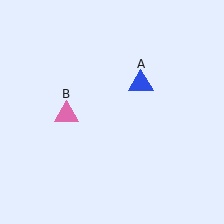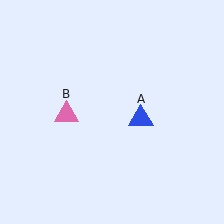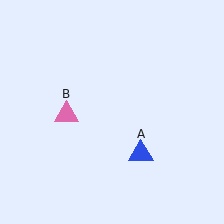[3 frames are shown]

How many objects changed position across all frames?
1 object changed position: blue triangle (object A).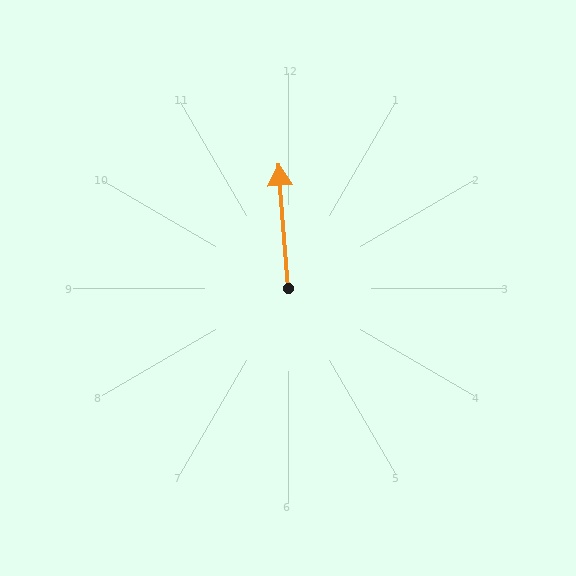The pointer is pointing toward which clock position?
Roughly 12 o'clock.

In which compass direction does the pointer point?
North.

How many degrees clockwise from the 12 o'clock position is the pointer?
Approximately 356 degrees.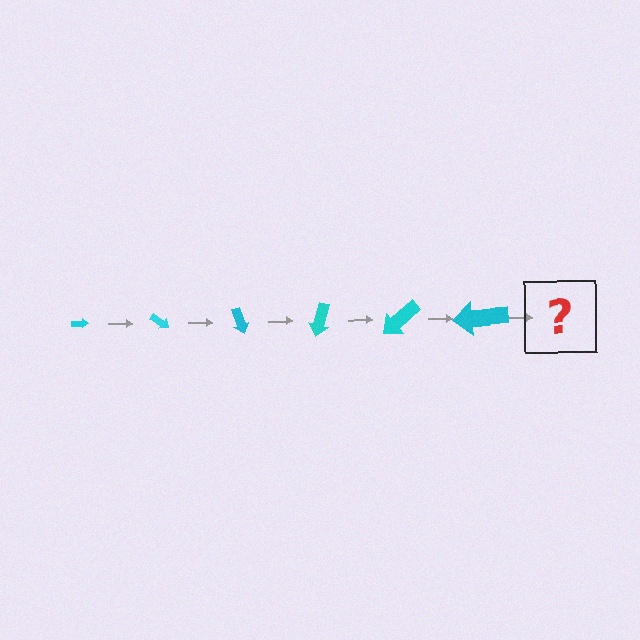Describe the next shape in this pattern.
It should be an arrow, larger than the previous one and rotated 210 degrees from the start.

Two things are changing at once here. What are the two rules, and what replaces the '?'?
The two rules are that the arrow grows larger each step and it rotates 35 degrees each step. The '?' should be an arrow, larger than the previous one and rotated 210 degrees from the start.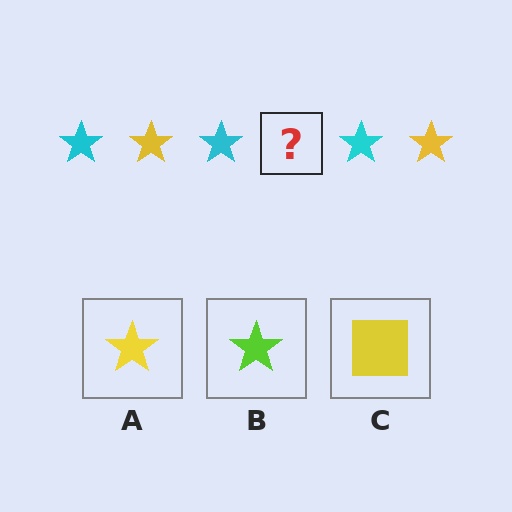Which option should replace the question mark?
Option A.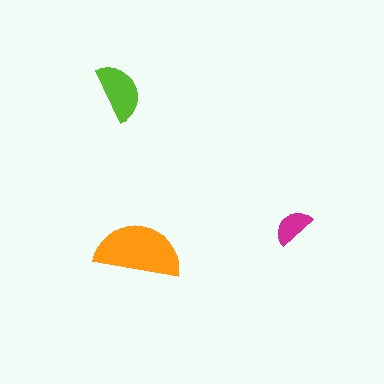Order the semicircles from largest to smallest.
the orange one, the lime one, the magenta one.